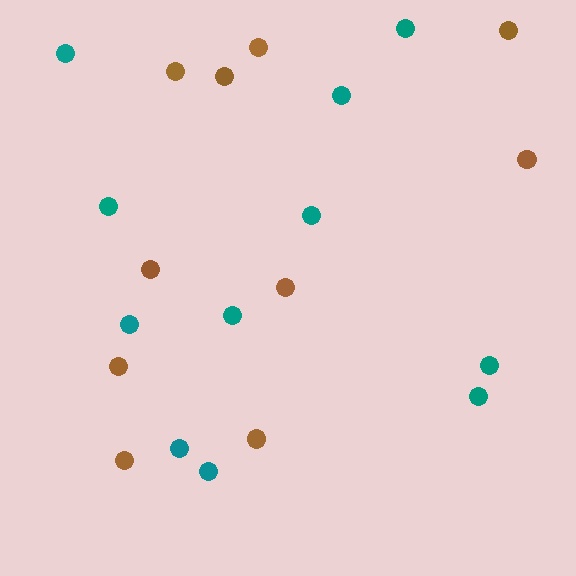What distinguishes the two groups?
There are 2 groups: one group of brown circles (10) and one group of teal circles (11).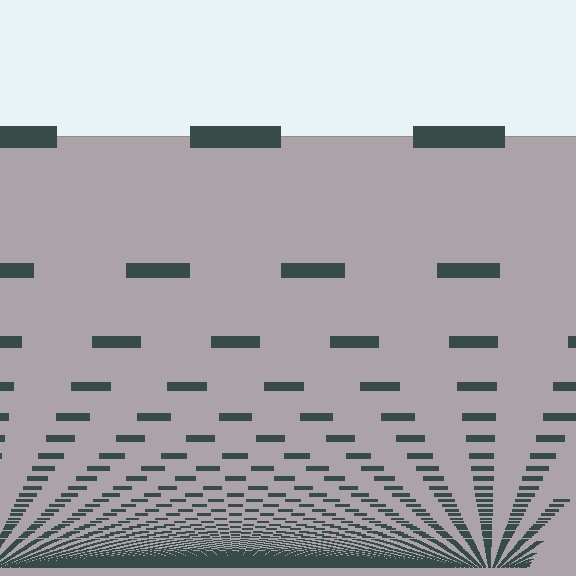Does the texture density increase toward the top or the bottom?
Density increases toward the bottom.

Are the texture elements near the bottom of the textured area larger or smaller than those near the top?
Smaller. The gradient is inverted — elements near the bottom are smaller and denser.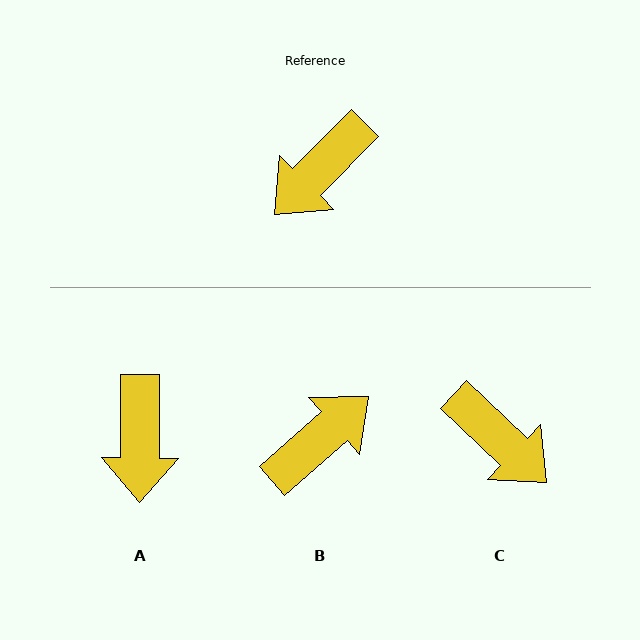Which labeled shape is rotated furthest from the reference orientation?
B, about 176 degrees away.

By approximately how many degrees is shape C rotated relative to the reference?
Approximately 91 degrees counter-clockwise.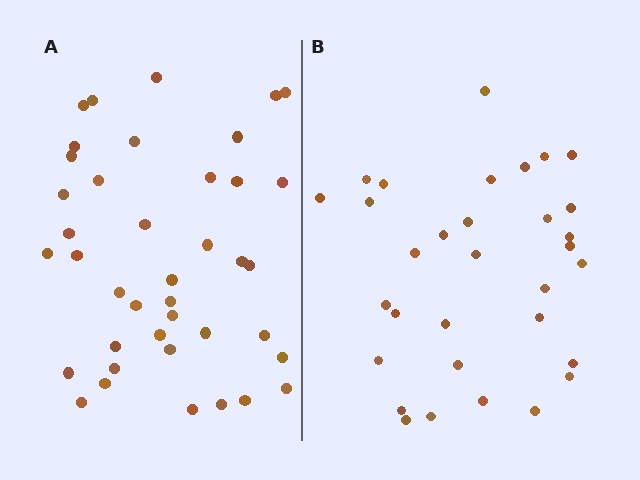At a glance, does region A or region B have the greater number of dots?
Region A (the left region) has more dots.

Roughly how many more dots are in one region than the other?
Region A has roughly 8 or so more dots than region B.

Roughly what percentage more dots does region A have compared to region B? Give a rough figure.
About 25% more.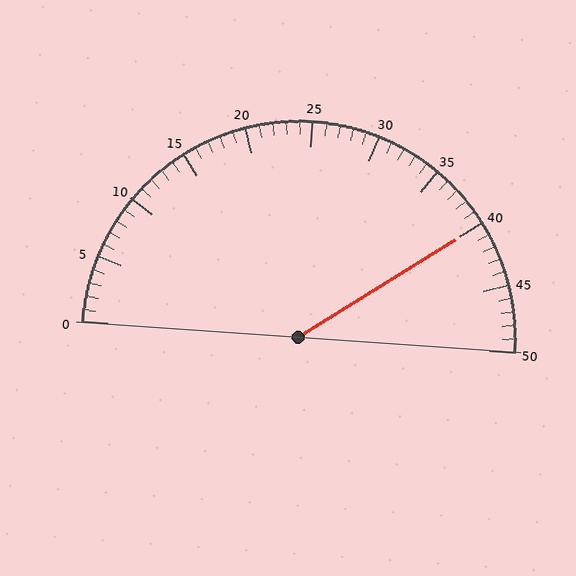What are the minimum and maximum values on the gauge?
The gauge ranges from 0 to 50.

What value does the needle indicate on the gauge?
The needle indicates approximately 40.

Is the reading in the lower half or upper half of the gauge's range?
The reading is in the upper half of the range (0 to 50).